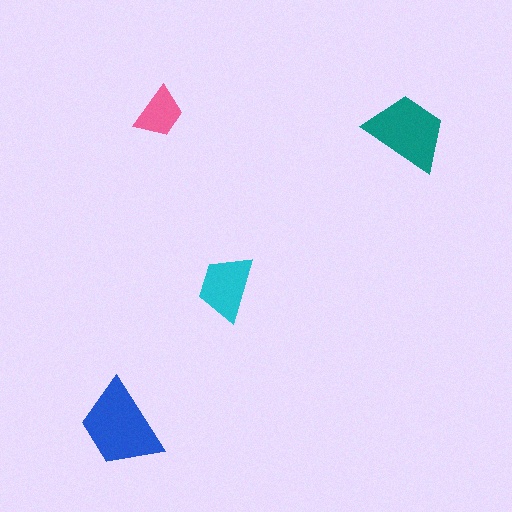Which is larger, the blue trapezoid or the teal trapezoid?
The blue one.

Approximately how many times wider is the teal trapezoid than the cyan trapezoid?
About 1.5 times wider.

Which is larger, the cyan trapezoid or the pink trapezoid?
The cyan one.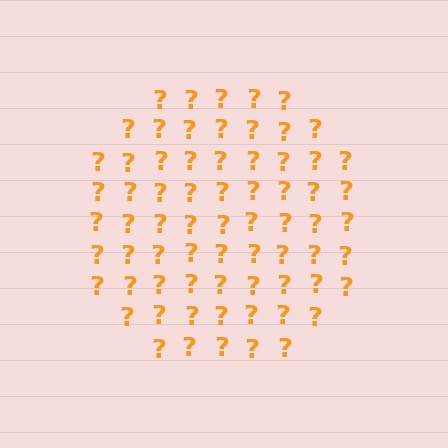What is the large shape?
The large shape is a circle.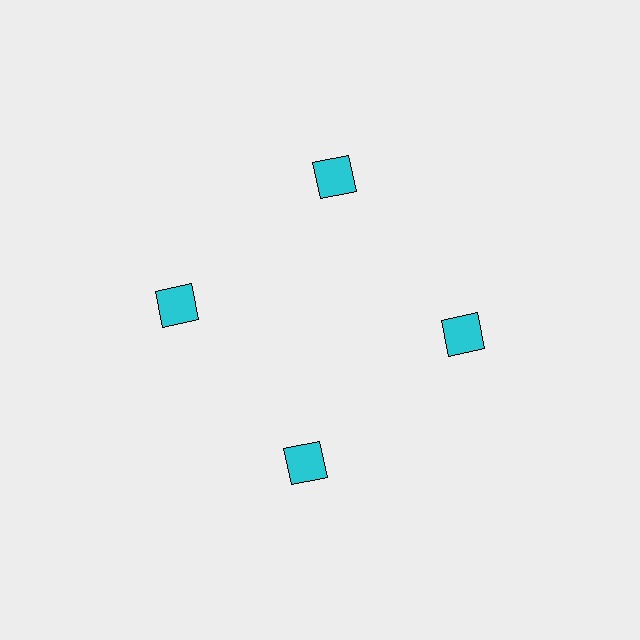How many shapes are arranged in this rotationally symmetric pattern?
There are 4 shapes, arranged in 4 groups of 1.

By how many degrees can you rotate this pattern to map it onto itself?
The pattern maps onto itself every 90 degrees of rotation.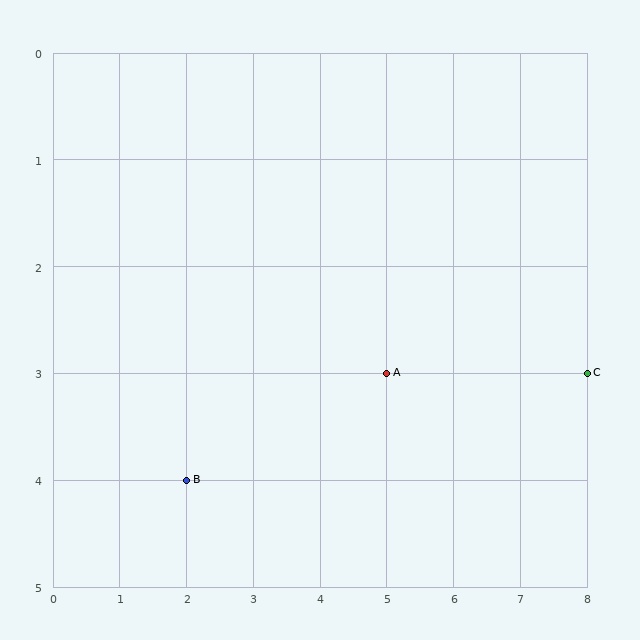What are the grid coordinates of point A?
Point A is at grid coordinates (5, 3).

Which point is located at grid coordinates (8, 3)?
Point C is at (8, 3).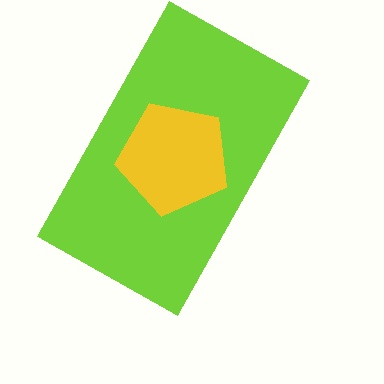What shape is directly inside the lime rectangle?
The yellow pentagon.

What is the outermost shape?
The lime rectangle.